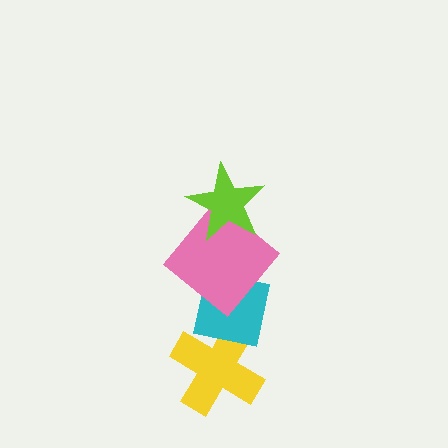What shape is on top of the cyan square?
The pink diamond is on top of the cyan square.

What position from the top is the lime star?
The lime star is 1st from the top.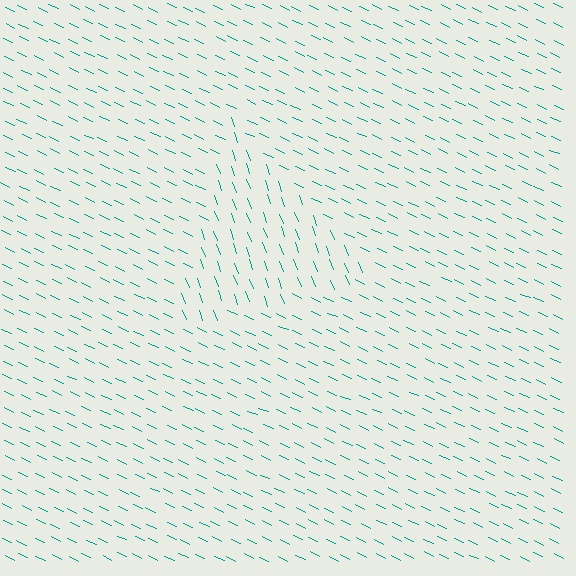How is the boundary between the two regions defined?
The boundary is defined purely by a change in line orientation (approximately 45 degrees difference). All lines are the same color and thickness.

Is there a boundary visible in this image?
Yes, there is a texture boundary formed by a change in line orientation.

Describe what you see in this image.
The image is filled with small teal line segments. A triangle region in the image has lines oriented differently from the surrounding lines, creating a visible texture boundary.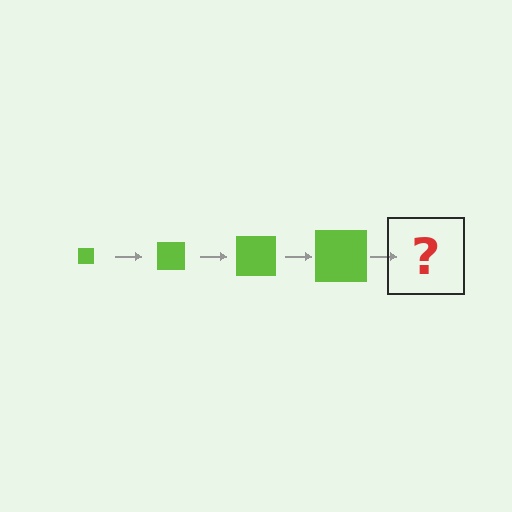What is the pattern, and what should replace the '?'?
The pattern is that the square gets progressively larger each step. The '?' should be a lime square, larger than the previous one.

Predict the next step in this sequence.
The next step is a lime square, larger than the previous one.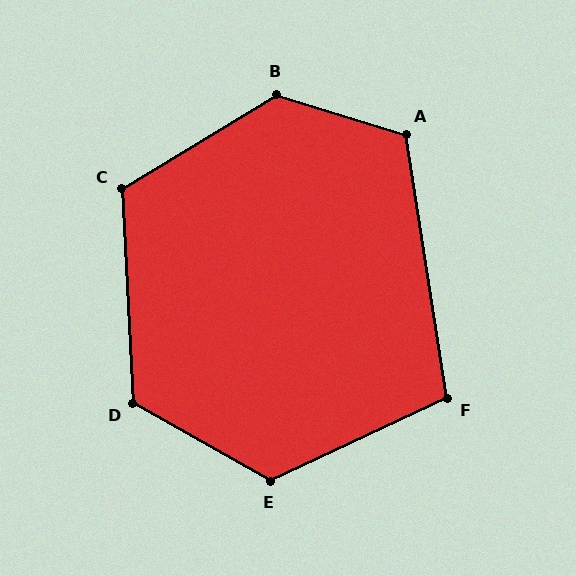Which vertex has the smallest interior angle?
F, at approximately 106 degrees.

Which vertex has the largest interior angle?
B, at approximately 132 degrees.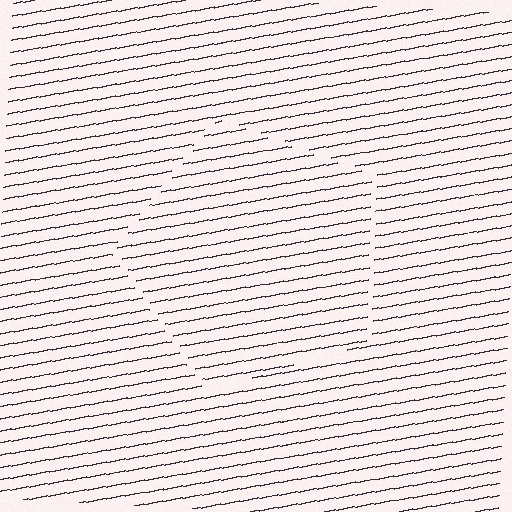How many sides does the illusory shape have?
5 sides — the line-ends trace a pentagon.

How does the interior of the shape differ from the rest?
The interior of the shape contains the same grating, shifted by half a period — the contour is defined by the phase discontinuity where line-ends from the inner and outer gratings abut.